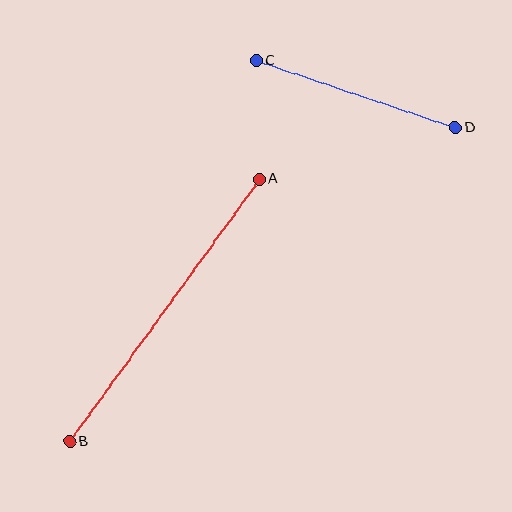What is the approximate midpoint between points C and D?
The midpoint is at approximately (356, 94) pixels.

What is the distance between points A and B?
The distance is approximately 324 pixels.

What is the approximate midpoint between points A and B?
The midpoint is at approximately (165, 310) pixels.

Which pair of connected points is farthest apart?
Points A and B are farthest apart.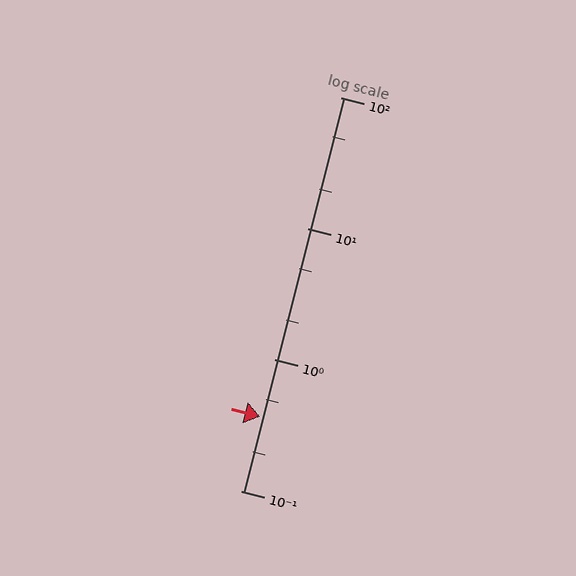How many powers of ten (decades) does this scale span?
The scale spans 3 decades, from 0.1 to 100.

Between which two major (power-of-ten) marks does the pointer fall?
The pointer is between 0.1 and 1.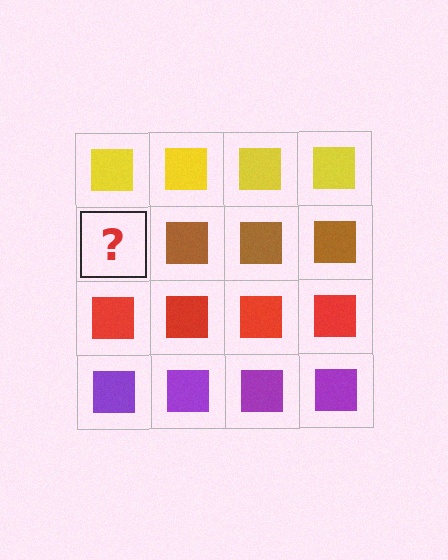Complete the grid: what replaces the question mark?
The question mark should be replaced with a brown square.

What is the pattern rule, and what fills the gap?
The rule is that each row has a consistent color. The gap should be filled with a brown square.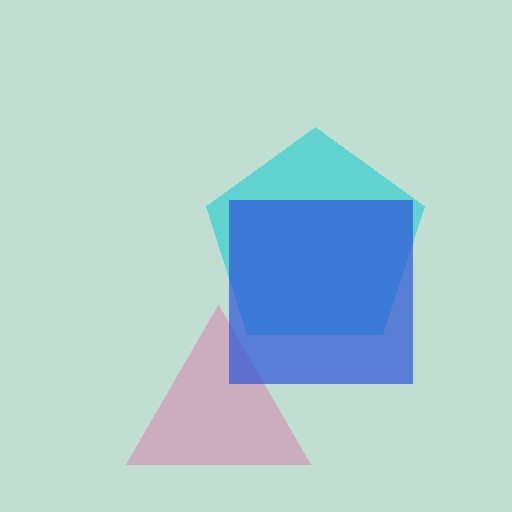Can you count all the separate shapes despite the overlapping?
Yes, there are 3 separate shapes.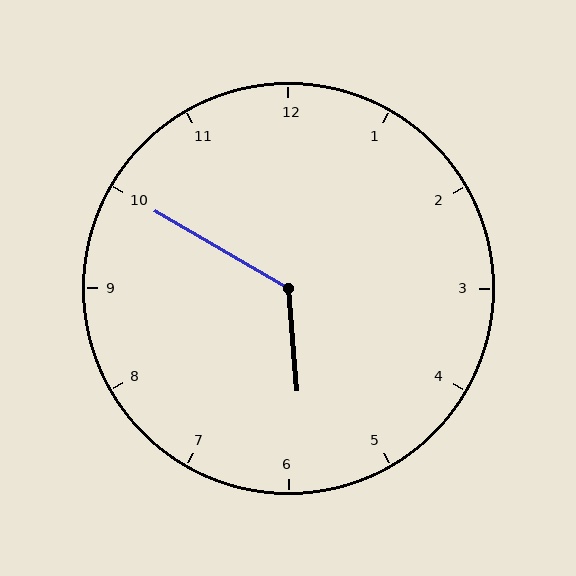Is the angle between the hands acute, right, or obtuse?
It is obtuse.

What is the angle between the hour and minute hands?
Approximately 125 degrees.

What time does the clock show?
5:50.